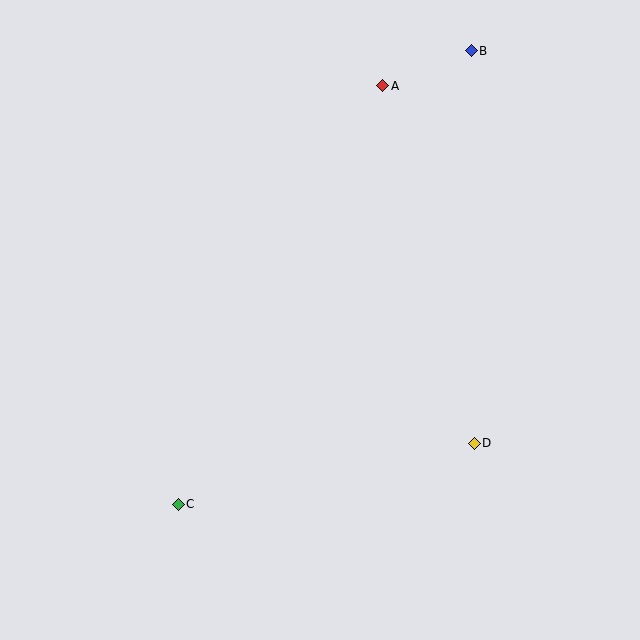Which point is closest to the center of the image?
Point D at (474, 443) is closest to the center.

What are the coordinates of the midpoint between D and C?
The midpoint between D and C is at (326, 474).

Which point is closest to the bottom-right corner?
Point D is closest to the bottom-right corner.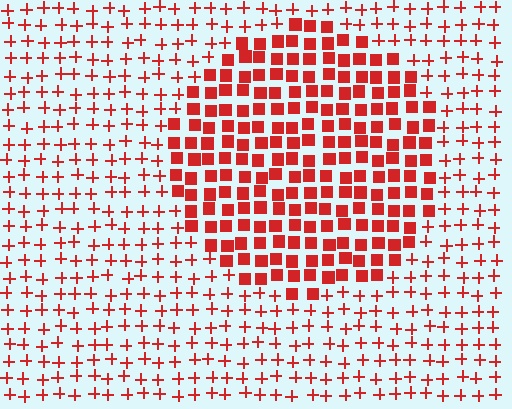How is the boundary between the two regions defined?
The boundary is defined by a change in element shape: squares inside vs. plus signs outside. All elements share the same color and spacing.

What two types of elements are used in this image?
The image uses squares inside the circle region and plus signs outside it.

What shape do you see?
I see a circle.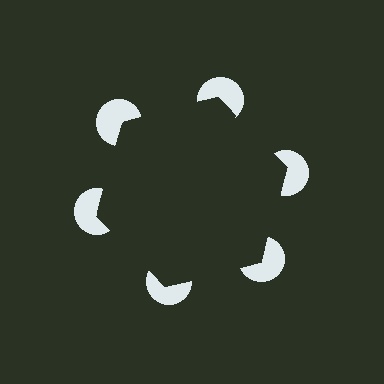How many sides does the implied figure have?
6 sides.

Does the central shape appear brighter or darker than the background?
It typically appears slightly darker than the background, even though no actual brightness change is drawn.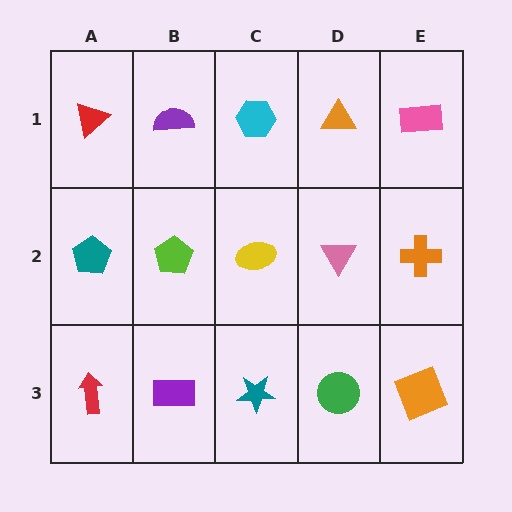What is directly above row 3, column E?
An orange cross.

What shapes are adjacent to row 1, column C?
A yellow ellipse (row 2, column C), a purple semicircle (row 1, column B), an orange triangle (row 1, column D).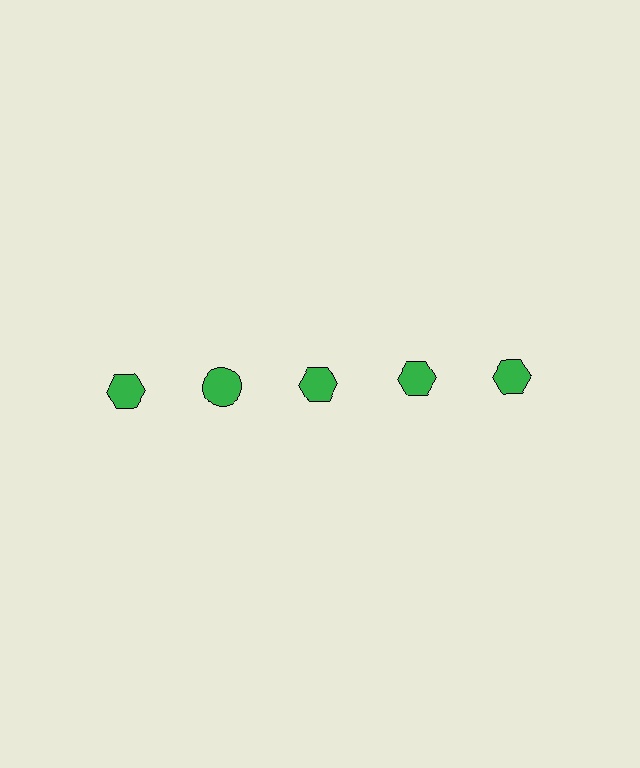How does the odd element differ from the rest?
It has a different shape: circle instead of hexagon.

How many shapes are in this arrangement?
There are 5 shapes arranged in a grid pattern.